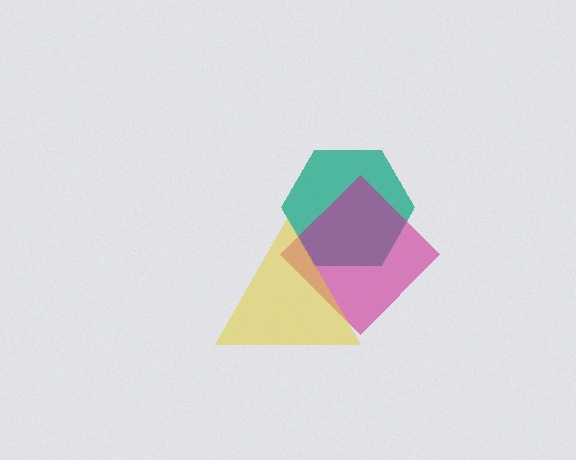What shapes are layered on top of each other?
The layered shapes are: a teal hexagon, a magenta diamond, a yellow triangle.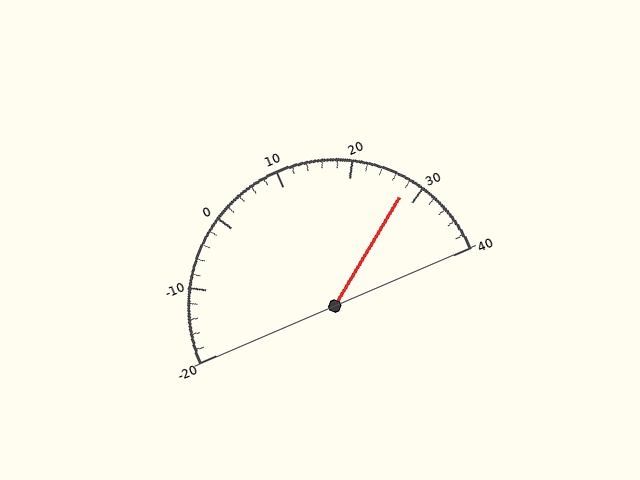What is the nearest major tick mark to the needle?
The nearest major tick mark is 30.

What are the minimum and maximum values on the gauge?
The gauge ranges from -20 to 40.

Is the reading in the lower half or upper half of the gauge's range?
The reading is in the upper half of the range (-20 to 40).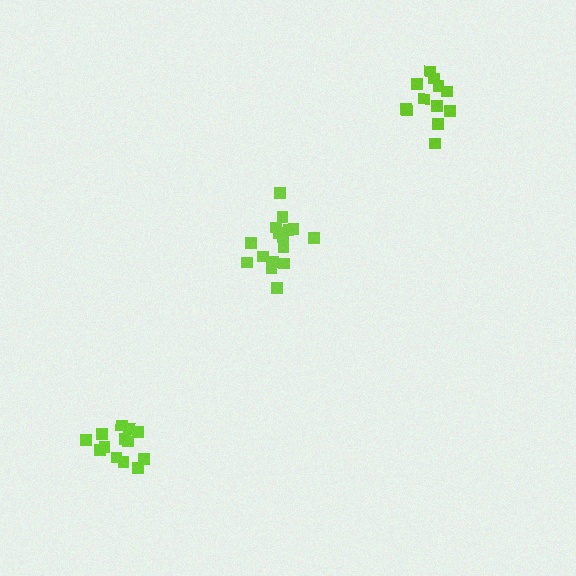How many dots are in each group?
Group 1: 12 dots, Group 2: 16 dots, Group 3: 13 dots (41 total).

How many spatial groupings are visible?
There are 3 spatial groupings.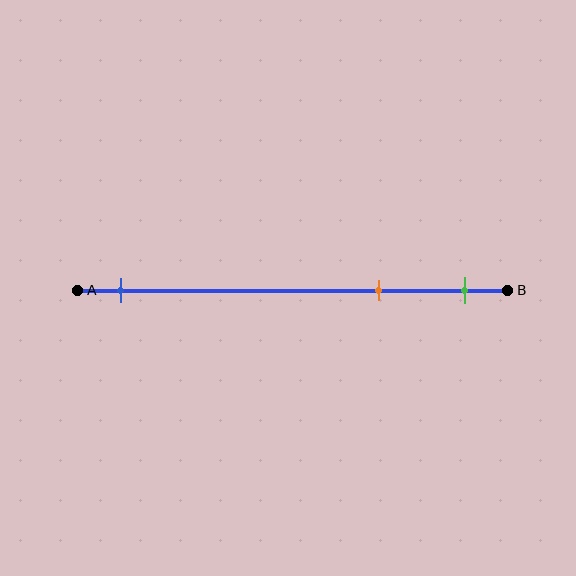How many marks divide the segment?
There are 3 marks dividing the segment.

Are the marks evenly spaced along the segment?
No, the marks are not evenly spaced.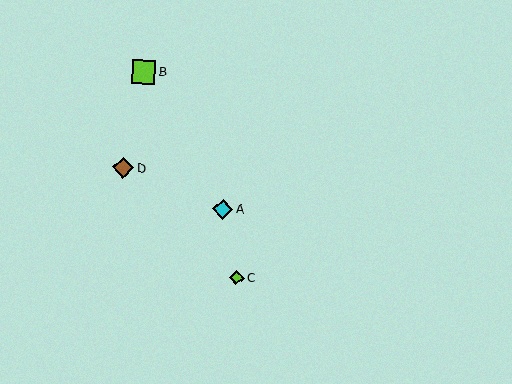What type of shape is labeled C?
Shape C is a lime diamond.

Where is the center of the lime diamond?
The center of the lime diamond is at (237, 278).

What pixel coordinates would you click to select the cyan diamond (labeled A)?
Click at (223, 209) to select the cyan diamond A.